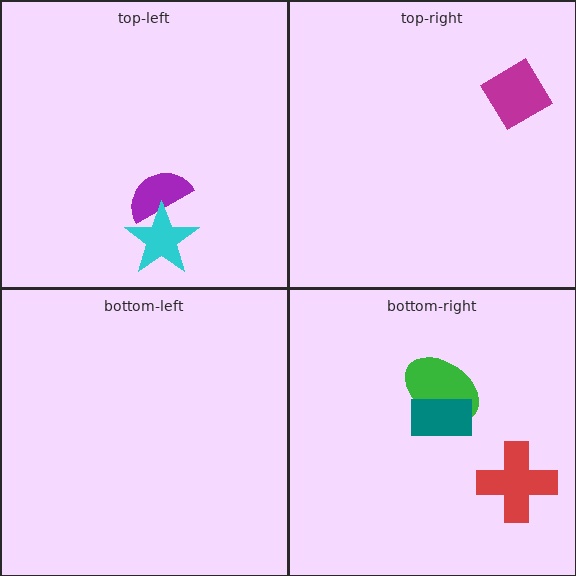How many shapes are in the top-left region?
2.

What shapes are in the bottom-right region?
The green ellipse, the teal rectangle, the red cross.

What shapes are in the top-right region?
The magenta diamond.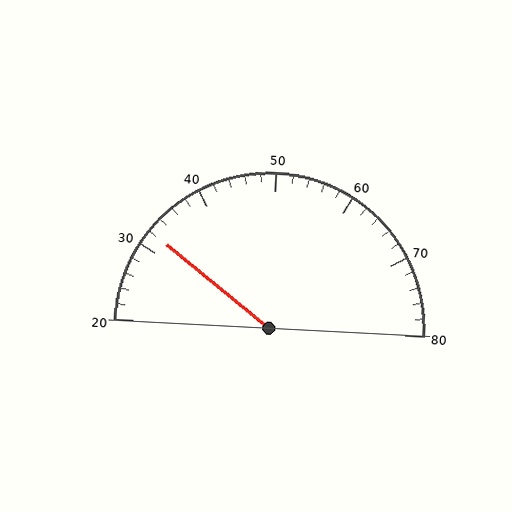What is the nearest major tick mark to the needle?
The nearest major tick mark is 30.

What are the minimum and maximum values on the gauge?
The gauge ranges from 20 to 80.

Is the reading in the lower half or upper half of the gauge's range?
The reading is in the lower half of the range (20 to 80).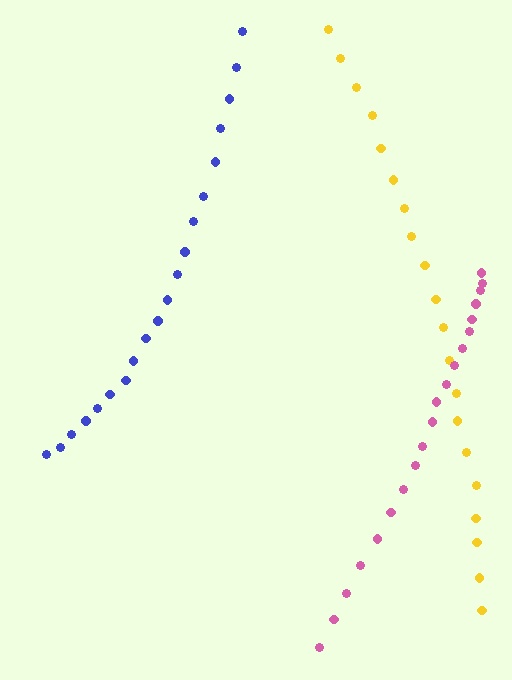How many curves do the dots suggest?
There are 3 distinct paths.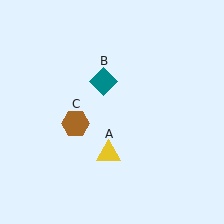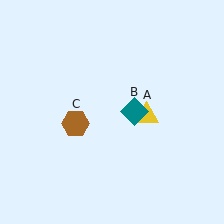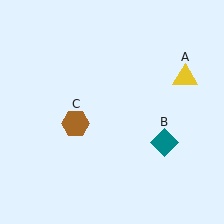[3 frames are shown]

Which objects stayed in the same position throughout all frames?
Brown hexagon (object C) remained stationary.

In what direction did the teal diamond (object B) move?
The teal diamond (object B) moved down and to the right.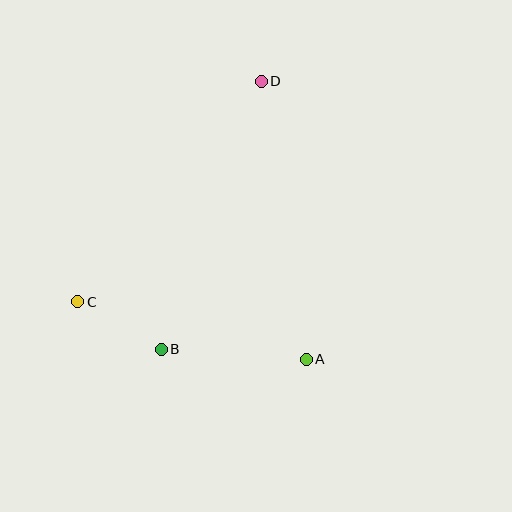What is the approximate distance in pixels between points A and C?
The distance between A and C is approximately 235 pixels.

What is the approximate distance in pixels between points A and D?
The distance between A and D is approximately 281 pixels.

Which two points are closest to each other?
Points B and C are closest to each other.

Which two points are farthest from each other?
Points C and D are farthest from each other.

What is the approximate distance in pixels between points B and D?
The distance between B and D is approximately 286 pixels.